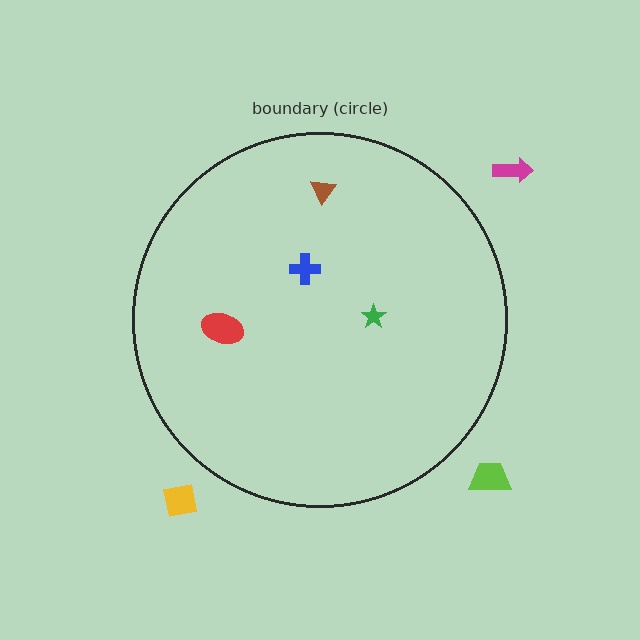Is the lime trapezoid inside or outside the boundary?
Outside.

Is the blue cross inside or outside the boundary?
Inside.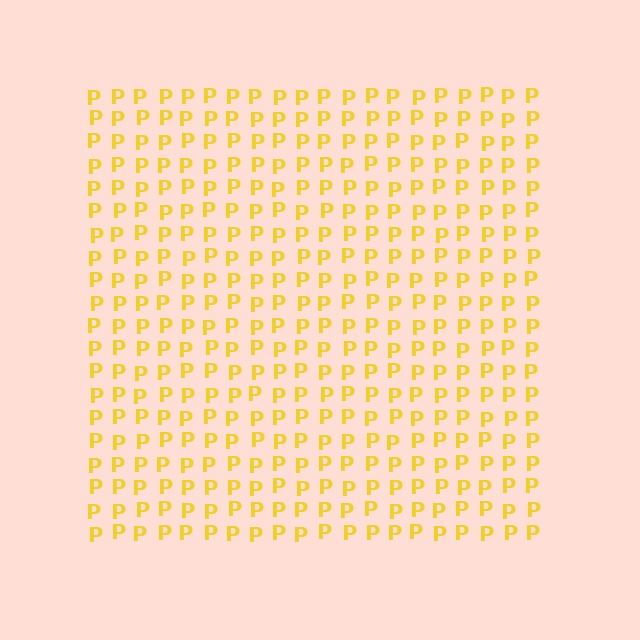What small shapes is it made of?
It is made of small letter P's.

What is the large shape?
The large shape is a square.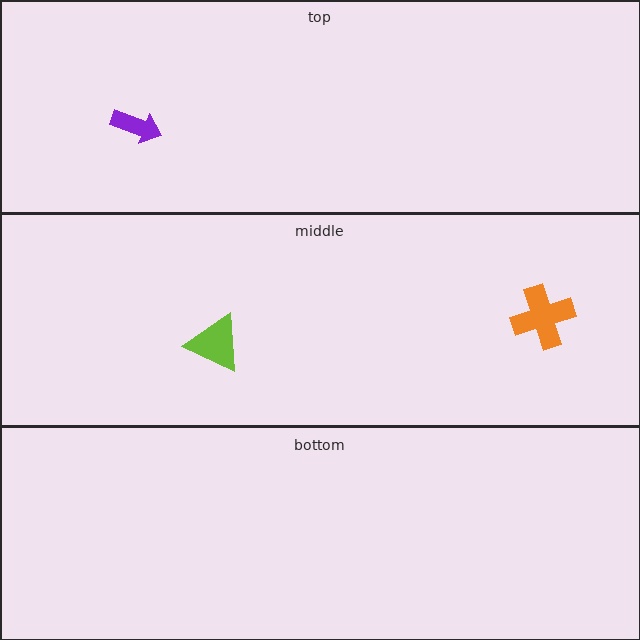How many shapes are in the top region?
1.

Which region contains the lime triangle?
The middle region.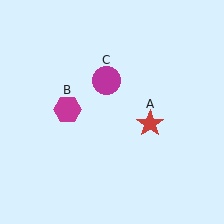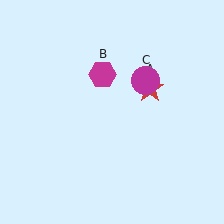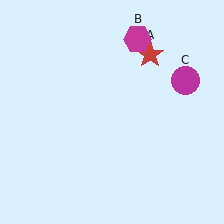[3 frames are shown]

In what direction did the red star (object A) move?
The red star (object A) moved up.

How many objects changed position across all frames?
3 objects changed position: red star (object A), magenta hexagon (object B), magenta circle (object C).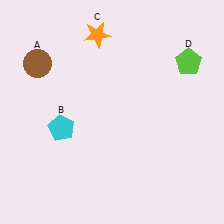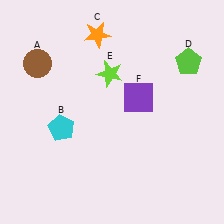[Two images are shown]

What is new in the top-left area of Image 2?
A lime star (E) was added in the top-left area of Image 2.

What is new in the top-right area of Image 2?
A purple square (F) was added in the top-right area of Image 2.